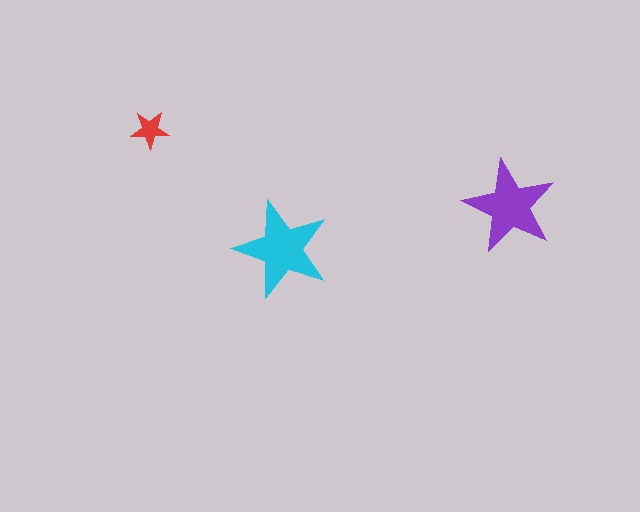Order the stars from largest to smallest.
the cyan one, the purple one, the red one.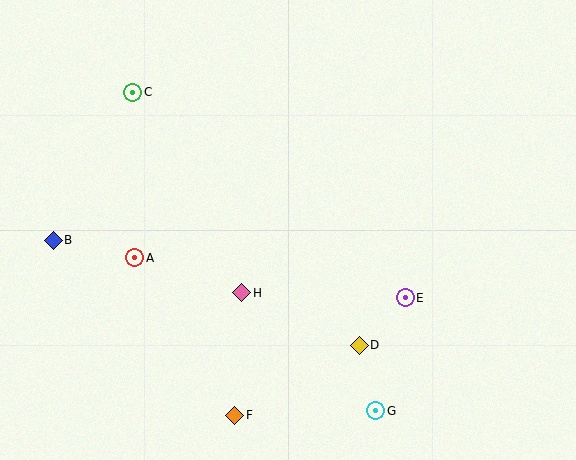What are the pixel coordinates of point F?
Point F is at (235, 415).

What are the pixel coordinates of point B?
Point B is at (53, 240).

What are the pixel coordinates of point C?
Point C is at (133, 92).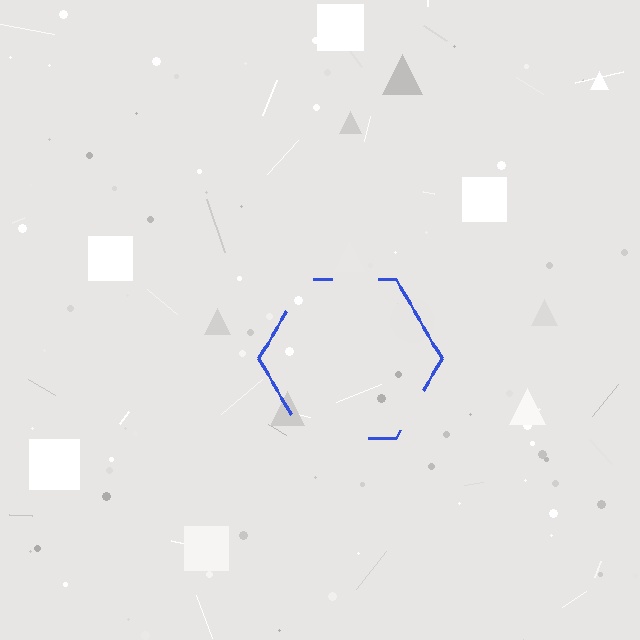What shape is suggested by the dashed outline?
The dashed outline suggests a hexagon.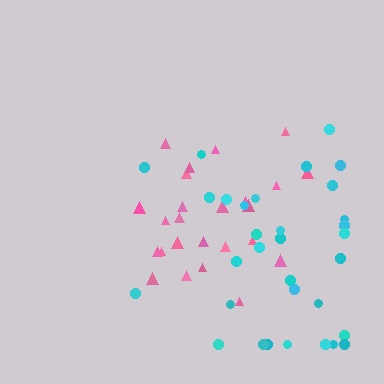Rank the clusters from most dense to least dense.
pink, cyan.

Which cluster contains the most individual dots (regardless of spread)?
Cyan (34).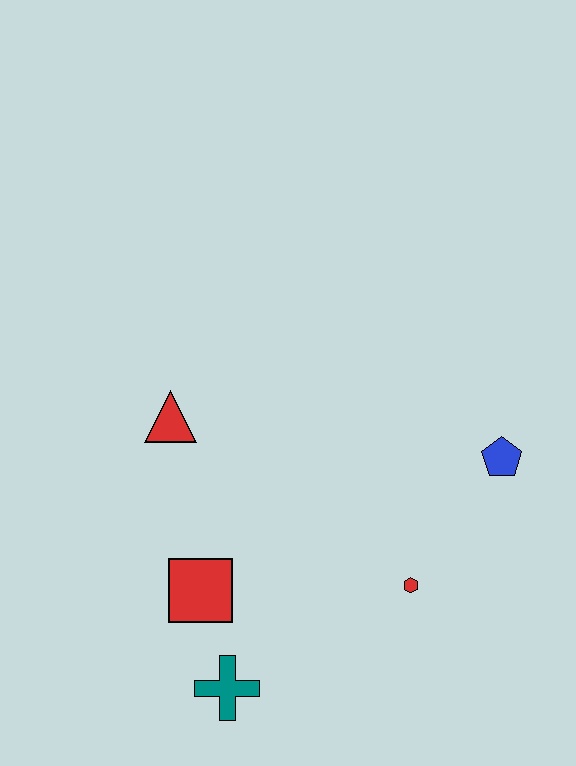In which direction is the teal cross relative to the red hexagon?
The teal cross is to the left of the red hexagon.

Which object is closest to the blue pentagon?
The red hexagon is closest to the blue pentagon.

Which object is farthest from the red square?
The blue pentagon is farthest from the red square.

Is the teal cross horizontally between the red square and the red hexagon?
Yes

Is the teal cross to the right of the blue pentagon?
No